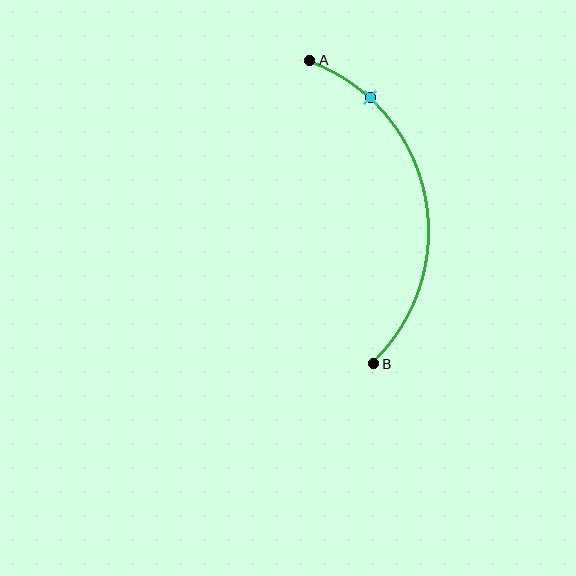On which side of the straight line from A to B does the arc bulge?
The arc bulges to the right of the straight line connecting A and B.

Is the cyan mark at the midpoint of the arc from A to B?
No. The cyan mark lies on the arc but is closer to endpoint A. The arc midpoint would be at the point on the curve equidistant along the arc from both A and B.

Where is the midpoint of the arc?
The arc midpoint is the point on the curve farthest from the straight line joining A and B. It sits to the right of that line.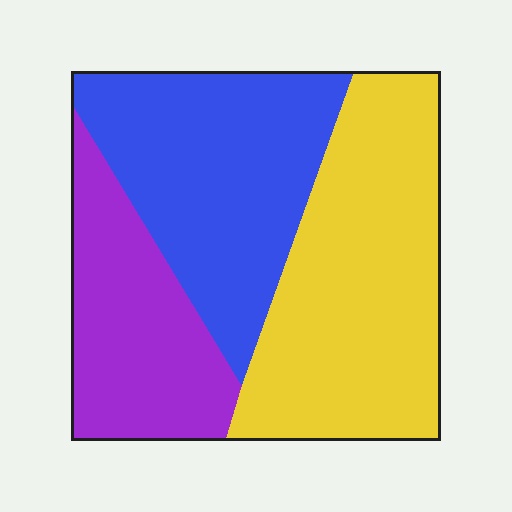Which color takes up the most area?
Yellow, at roughly 40%.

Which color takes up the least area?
Purple, at roughly 25%.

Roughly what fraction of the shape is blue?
Blue takes up between a quarter and a half of the shape.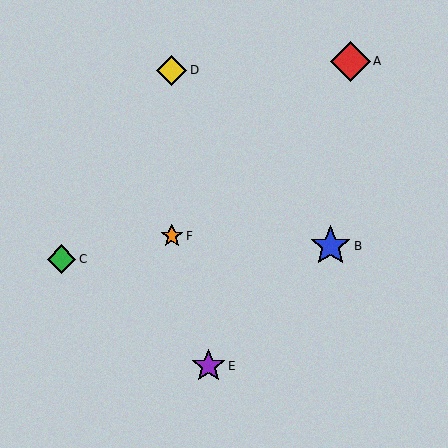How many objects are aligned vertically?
2 objects (D, F) are aligned vertically.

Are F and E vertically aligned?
No, F is at x≈172 and E is at x≈208.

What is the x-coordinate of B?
Object B is at x≈331.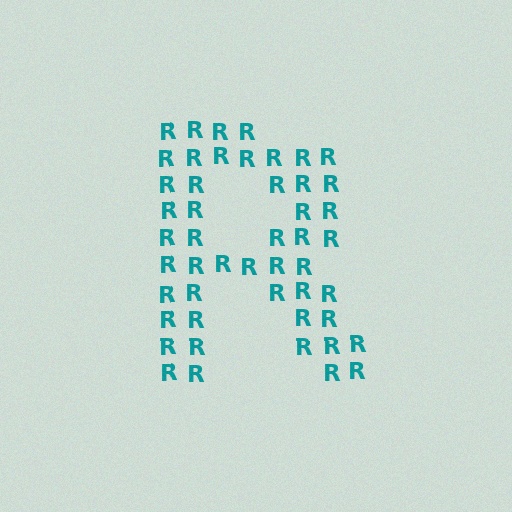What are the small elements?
The small elements are letter R's.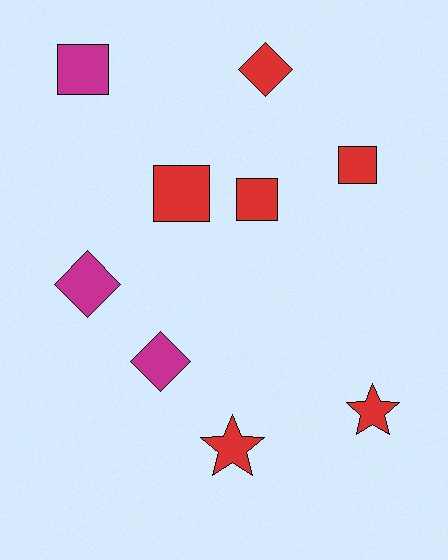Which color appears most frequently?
Red, with 6 objects.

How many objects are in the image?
There are 9 objects.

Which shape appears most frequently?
Square, with 4 objects.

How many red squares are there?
There are 3 red squares.